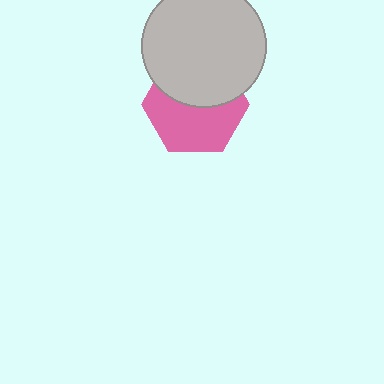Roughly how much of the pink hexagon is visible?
About half of it is visible (roughly 55%).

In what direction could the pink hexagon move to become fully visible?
The pink hexagon could move down. That would shift it out from behind the light gray circle entirely.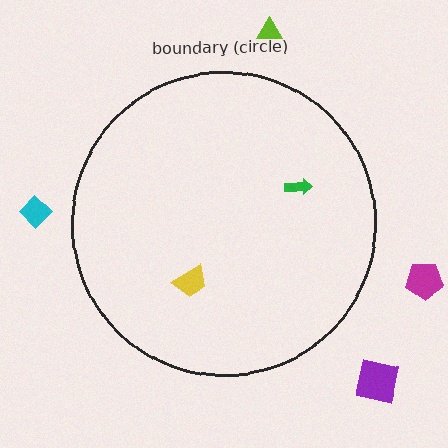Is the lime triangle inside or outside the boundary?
Outside.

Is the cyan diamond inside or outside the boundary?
Outside.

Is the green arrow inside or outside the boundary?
Inside.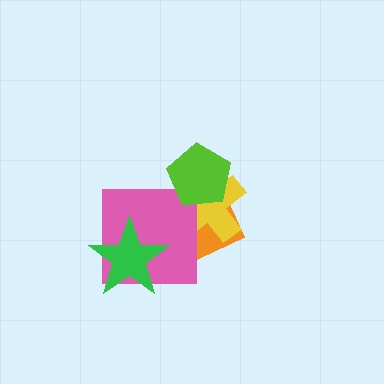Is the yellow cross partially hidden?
Yes, it is partially covered by another shape.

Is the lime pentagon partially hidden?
No, no other shape covers it.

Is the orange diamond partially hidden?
Yes, it is partially covered by another shape.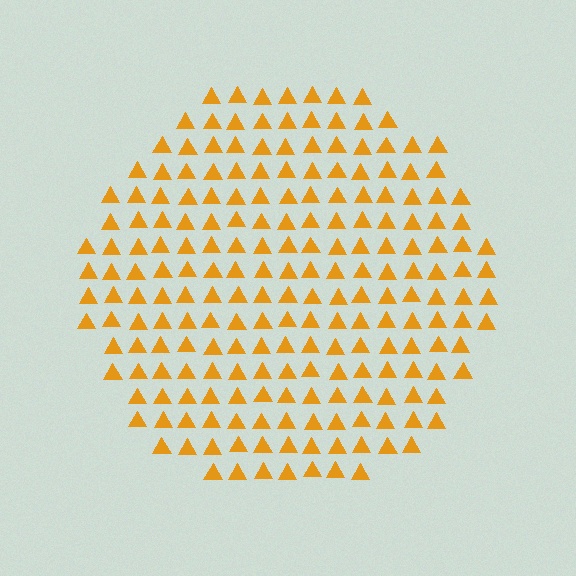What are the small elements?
The small elements are triangles.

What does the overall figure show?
The overall figure shows a circle.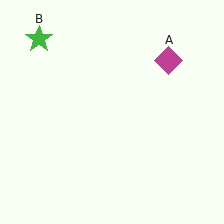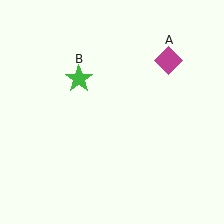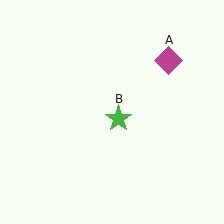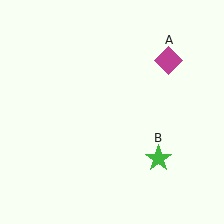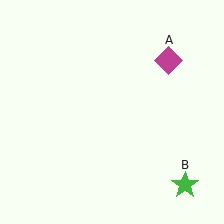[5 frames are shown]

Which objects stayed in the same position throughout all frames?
Magenta diamond (object A) remained stationary.